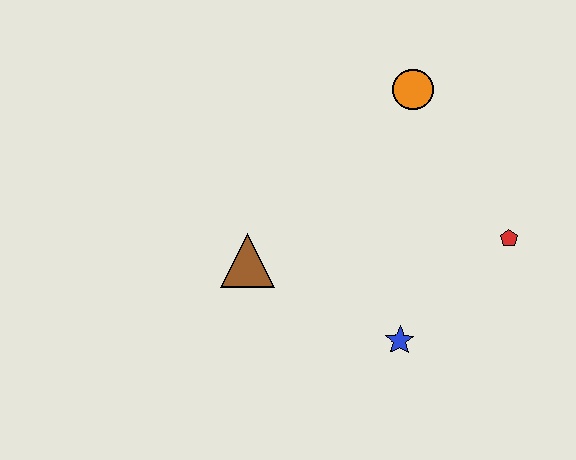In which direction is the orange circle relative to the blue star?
The orange circle is above the blue star.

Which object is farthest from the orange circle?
The blue star is farthest from the orange circle.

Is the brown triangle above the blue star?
Yes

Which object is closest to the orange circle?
The red pentagon is closest to the orange circle.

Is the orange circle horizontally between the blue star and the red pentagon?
Yes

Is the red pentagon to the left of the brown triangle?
No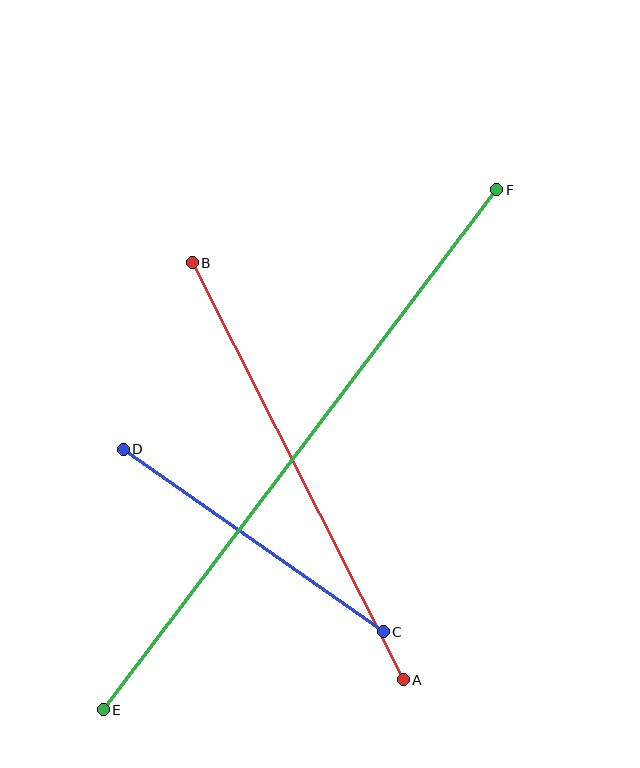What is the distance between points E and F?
The distance is approximately 652 pixels.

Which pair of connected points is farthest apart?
Points E and F are farthest apart.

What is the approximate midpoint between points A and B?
The midpoint is at approximately (298, 471) pixels.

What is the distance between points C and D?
The distance is approximately 318 pixels.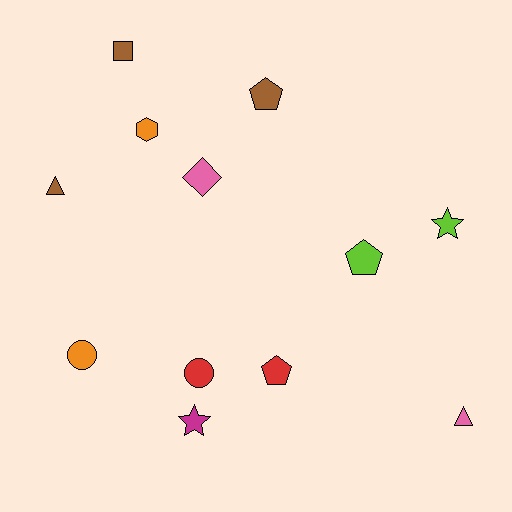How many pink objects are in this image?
There are 2 pink objects.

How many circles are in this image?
There are 2 circles.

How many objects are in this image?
There are 12 objects.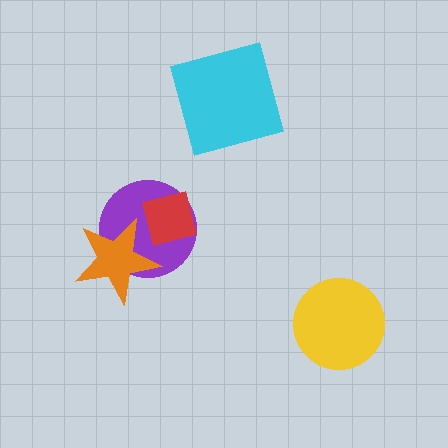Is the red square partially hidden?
Yes, it is partially covered by another shape.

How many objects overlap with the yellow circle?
0 objects overlap with the yellow circle.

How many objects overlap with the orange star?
2 objects overlap with the orange star.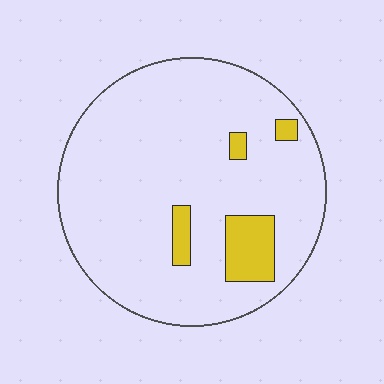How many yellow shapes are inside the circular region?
4.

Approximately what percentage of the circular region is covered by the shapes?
Approximately 10%.